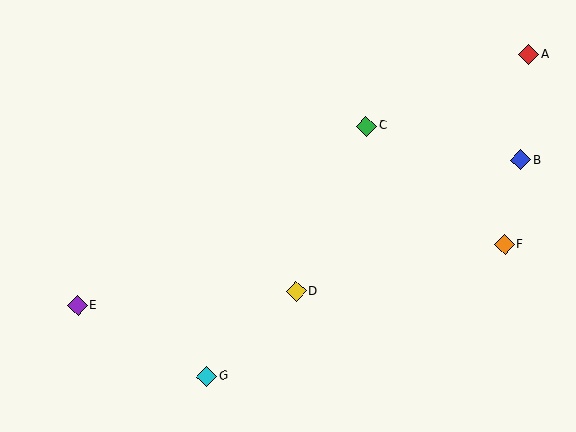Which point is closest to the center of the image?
Point D at (296, 291) is closest to the center.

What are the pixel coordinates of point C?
Point C is at (366, 126).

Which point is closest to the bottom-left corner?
Point E is closest to the bottom-left corner.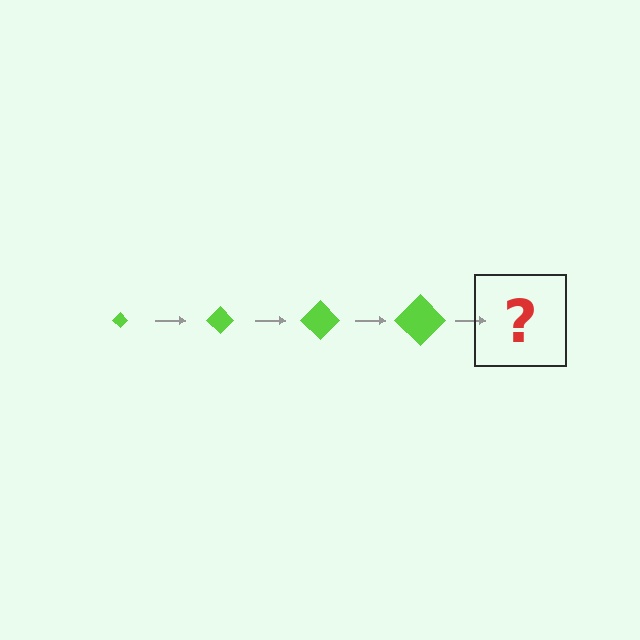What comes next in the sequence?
The next element should be a lime diamond, larger than the previous one.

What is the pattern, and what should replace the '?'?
The pattern is that the diamond gets progressively larger each step. The '?' should be a lime diamond, larger than the previous one.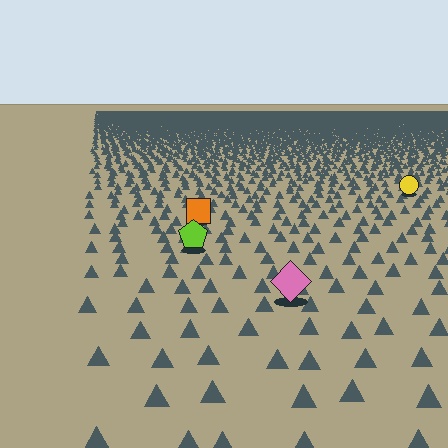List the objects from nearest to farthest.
From nearest to farthest: the pink diamond, the lime pentagon, the orange square, the yellow circle.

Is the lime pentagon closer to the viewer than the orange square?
Yes. The lime pentagon is closer — you can tell from the texture gradient: the ground texture is coarser near it.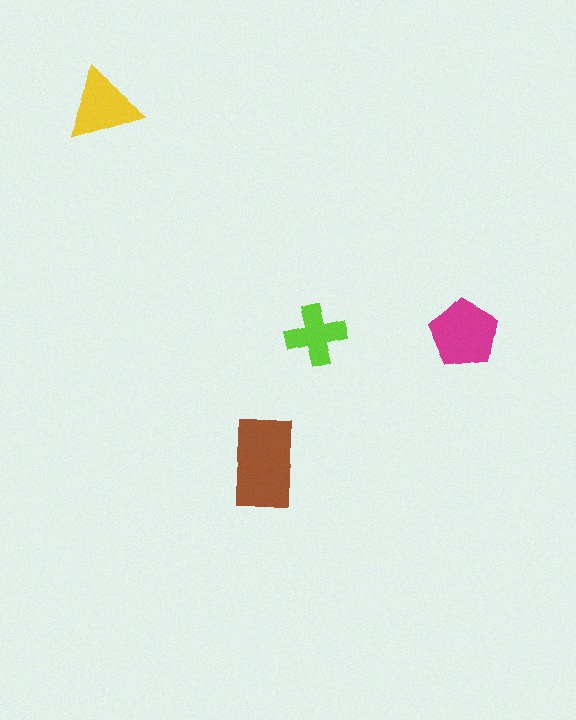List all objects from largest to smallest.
The brown rectangle, the magenta pentagon, the yellow triangle, the lime cross.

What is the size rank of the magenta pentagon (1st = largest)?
2nd.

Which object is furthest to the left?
The yellow triangle is leftmost.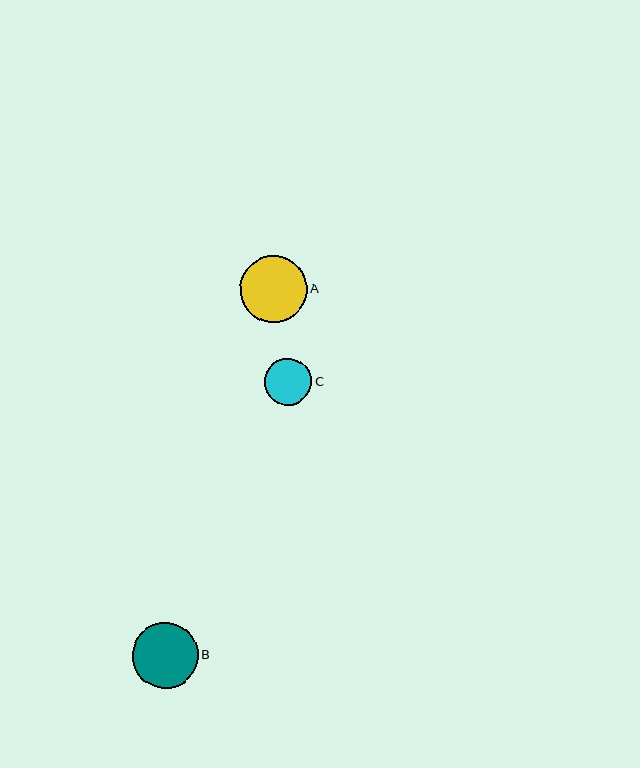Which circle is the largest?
Circle A is the largest with a size of approximately 67 pixels.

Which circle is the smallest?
Circle C is the smallest with a size of approximately 47 pixels.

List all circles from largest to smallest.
From largest to smallest: A, B, C.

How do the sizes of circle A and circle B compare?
Circle A and circle B are approximately the same size.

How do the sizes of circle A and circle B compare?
Circle A and circle B are approximately the same size.